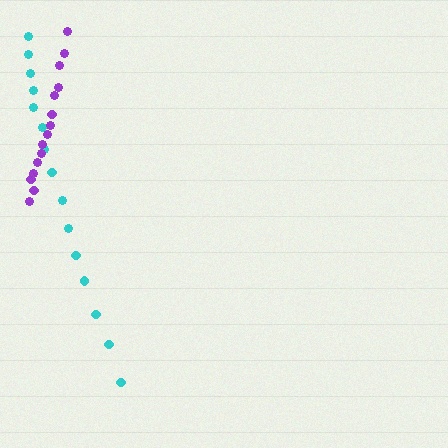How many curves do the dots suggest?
There are 2 distinct paths.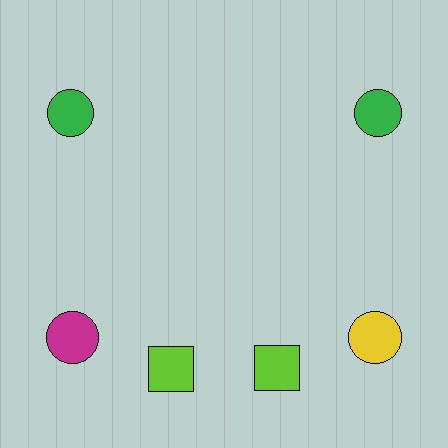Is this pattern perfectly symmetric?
No, the pattern is not perfectly symmetric. The yellow circle on the right side breaks the symmetry — its mirror counterpart is magenta.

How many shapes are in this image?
There are 6 shapes in this image.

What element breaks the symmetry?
The yellow circle on the right side breaks the symmetry — its mirror counterpart is magenta.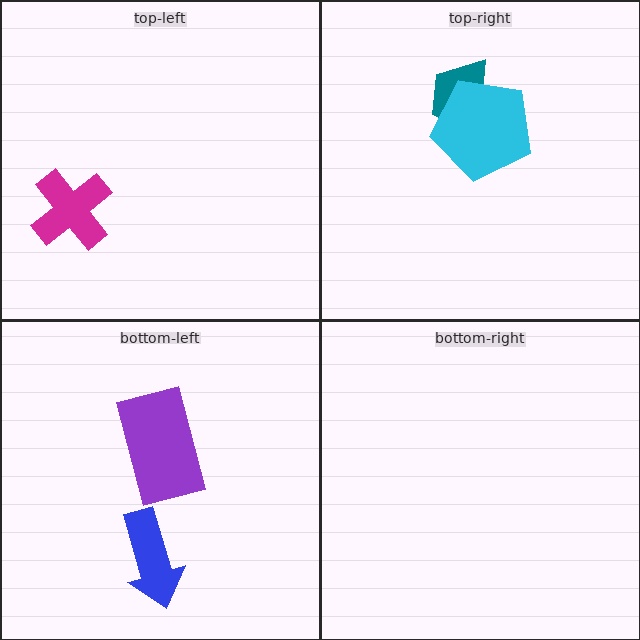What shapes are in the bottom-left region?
The blue arrow, the purple rectangle.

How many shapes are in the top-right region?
2.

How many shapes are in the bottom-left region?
2.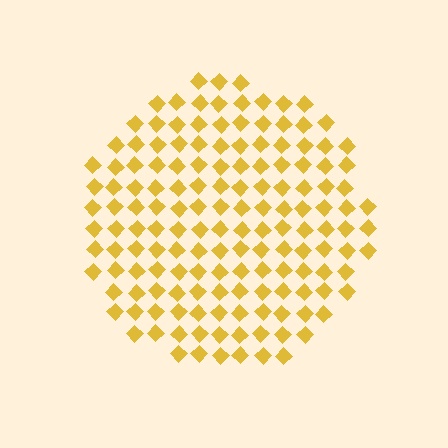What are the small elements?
The small elements are diamonds.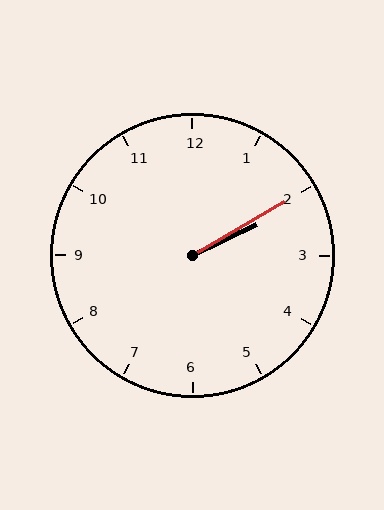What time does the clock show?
2:10.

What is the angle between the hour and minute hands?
Approximately 5 degrees.